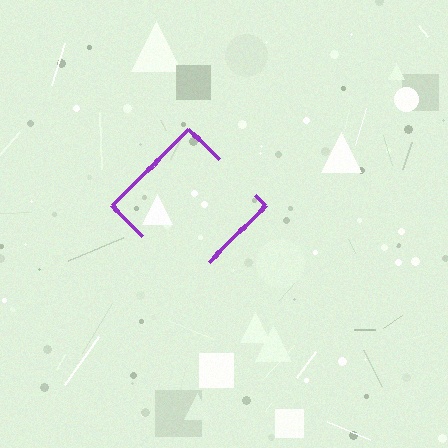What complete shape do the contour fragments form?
The contour fragments form a diamond.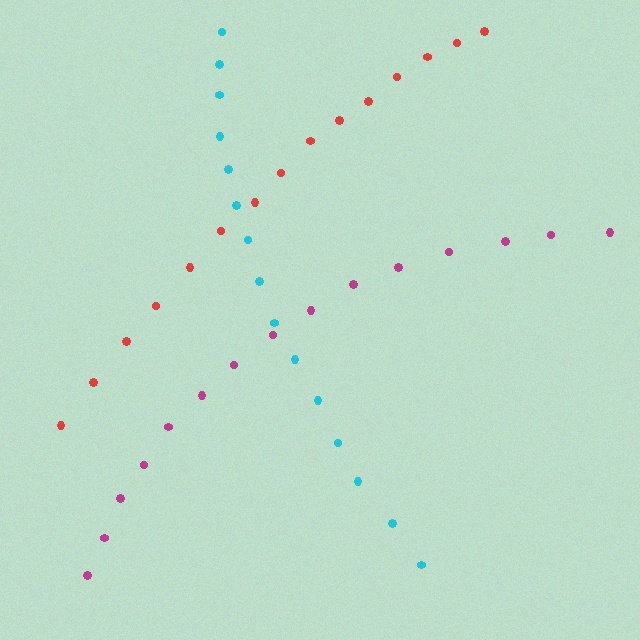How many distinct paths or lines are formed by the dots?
There are 3 distinct paths.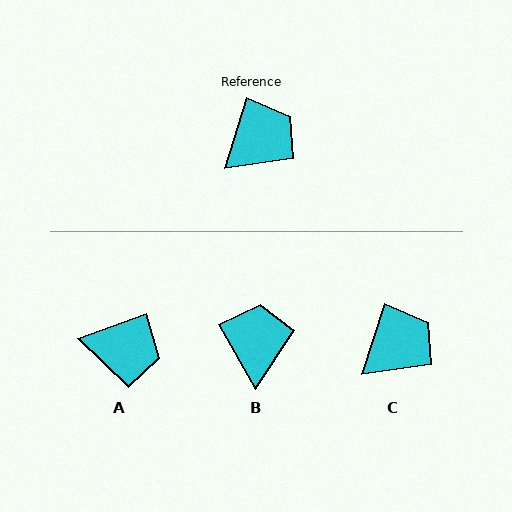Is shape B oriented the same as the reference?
No, it is off by about 48 degrees.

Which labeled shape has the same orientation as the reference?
C.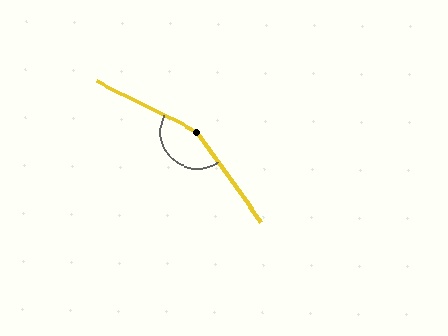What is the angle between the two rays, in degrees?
Approximately 151 degrees.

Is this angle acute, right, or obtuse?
It is obtuse.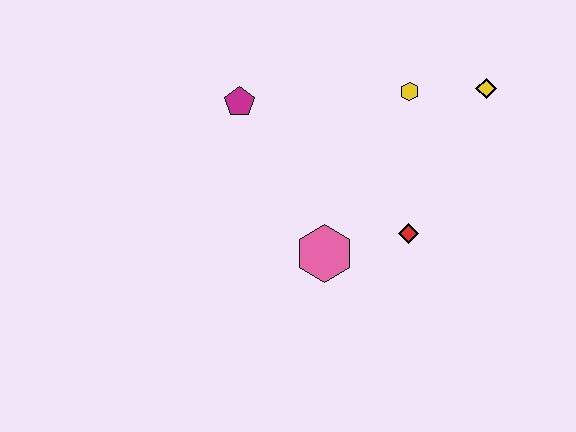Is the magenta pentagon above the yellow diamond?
No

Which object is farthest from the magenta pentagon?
The yellow diamond is farthest from the magenta pentagon.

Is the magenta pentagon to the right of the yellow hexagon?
No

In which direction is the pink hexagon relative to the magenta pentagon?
The pink hexagon is below the magenta pentagon.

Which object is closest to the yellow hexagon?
The yellow diamond is closest to the yellow hexagon.